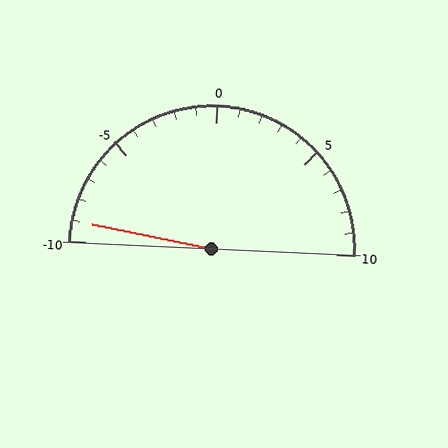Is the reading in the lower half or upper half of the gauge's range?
The reading is in the lower half of the range (-10 to 10).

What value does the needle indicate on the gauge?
The needle indicates approximately -9.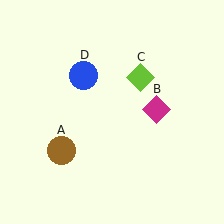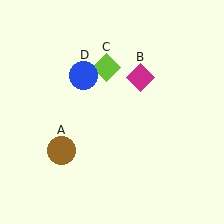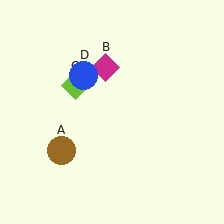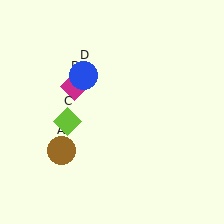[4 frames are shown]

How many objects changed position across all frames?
2 objects changed position: magenta diamond (object B), lime diamond (object C).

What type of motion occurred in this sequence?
The magenta diamond (object B), lime diamond (object C) rotated counterclockwise around the center of the scene.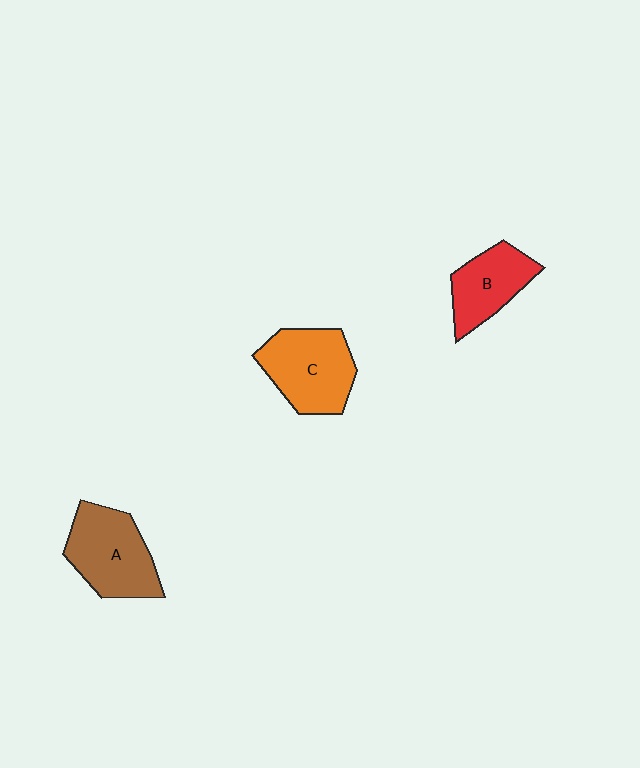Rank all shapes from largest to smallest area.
From largest to smallest: C (orange), A (brown), B (red).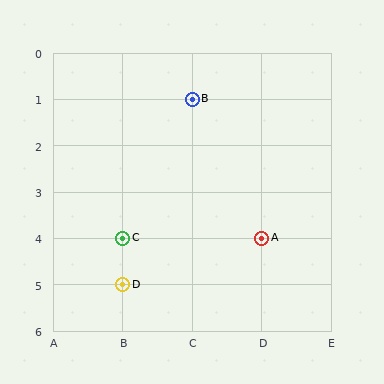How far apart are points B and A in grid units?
Points B and A are 1 column and 3 rows apart (about 3.2 grid units diagonally).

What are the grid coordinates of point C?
Point C is at grid coordinates (B, 4).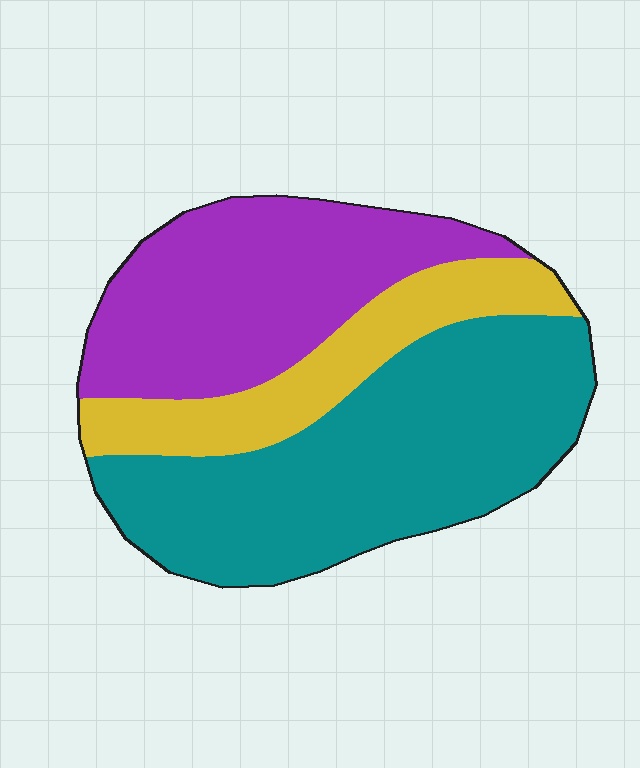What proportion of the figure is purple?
Purple covers roughly 35% of the figure.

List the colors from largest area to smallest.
From largest to smallest: teal, purple, yellow.